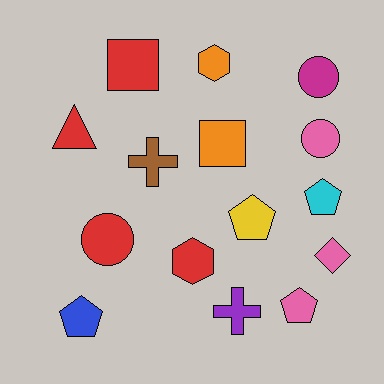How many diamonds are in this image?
There is 1 diamond.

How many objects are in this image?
There are 15 objects.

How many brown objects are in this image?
There is 1 brown object.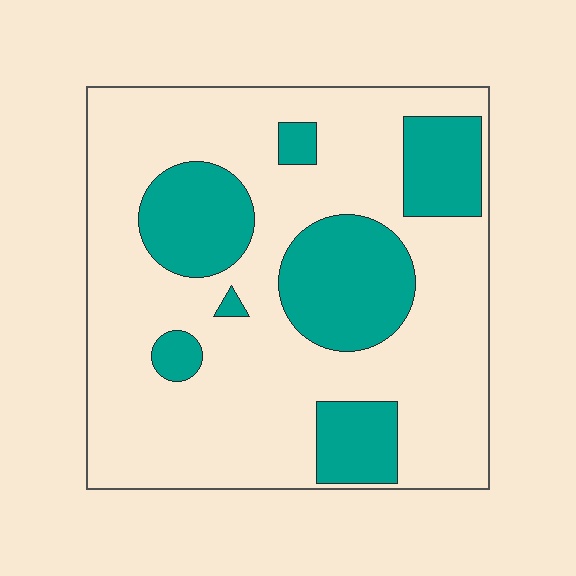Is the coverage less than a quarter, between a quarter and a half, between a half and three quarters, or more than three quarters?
Between a quarter and a half.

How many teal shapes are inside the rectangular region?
7.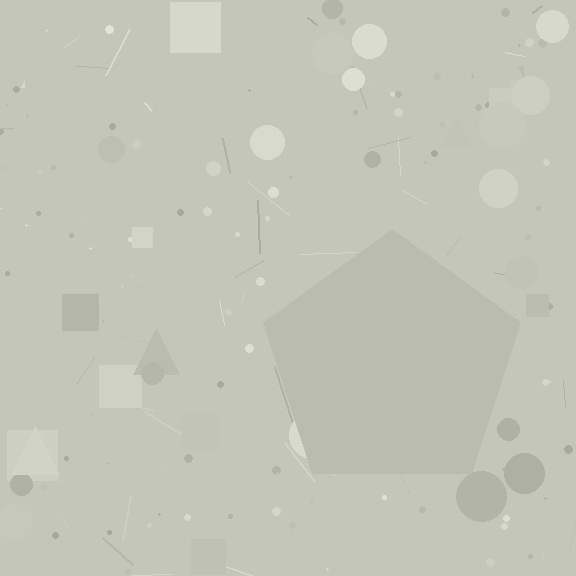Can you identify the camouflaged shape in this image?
The camouflaged shape is a pentagon.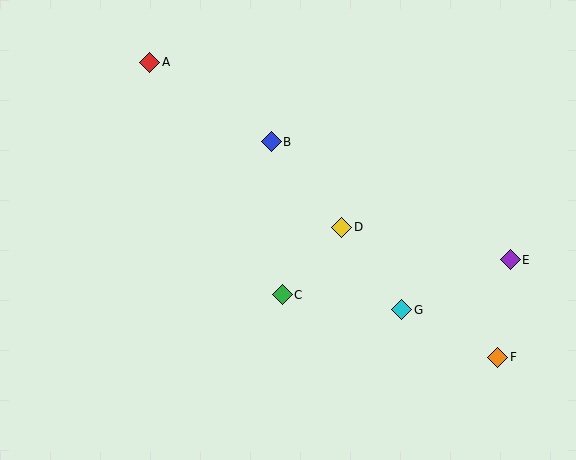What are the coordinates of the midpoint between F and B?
The midpoint between F and B is at (385, 250).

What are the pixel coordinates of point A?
Point A is at (150, 62).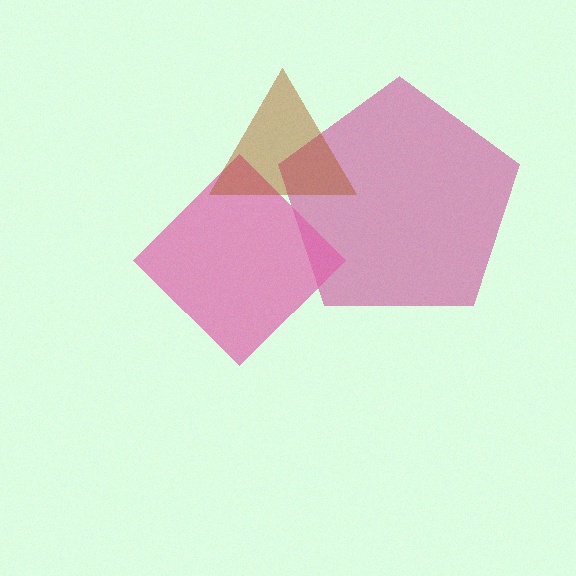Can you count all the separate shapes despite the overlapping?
Yes, there are 3 separate shapes.